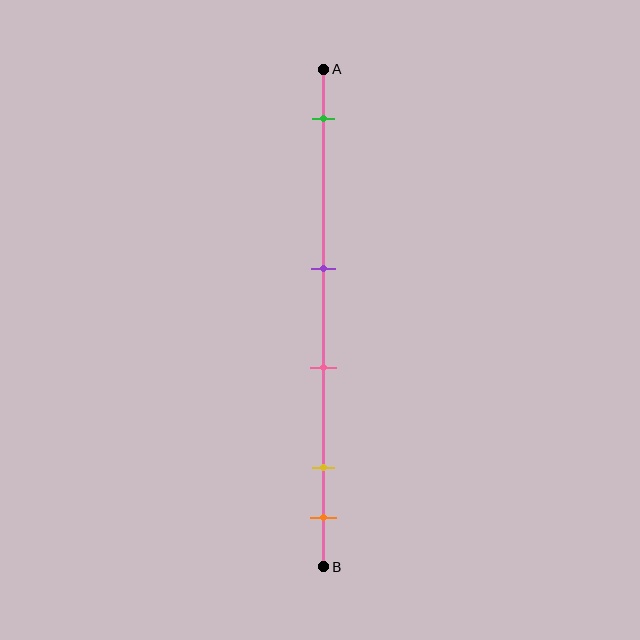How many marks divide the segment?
There are 5 marks dividing the segment.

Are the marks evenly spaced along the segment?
No, the marks are not evenly spaced.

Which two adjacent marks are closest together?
The yellow and orange marks are the closest adjacent pair.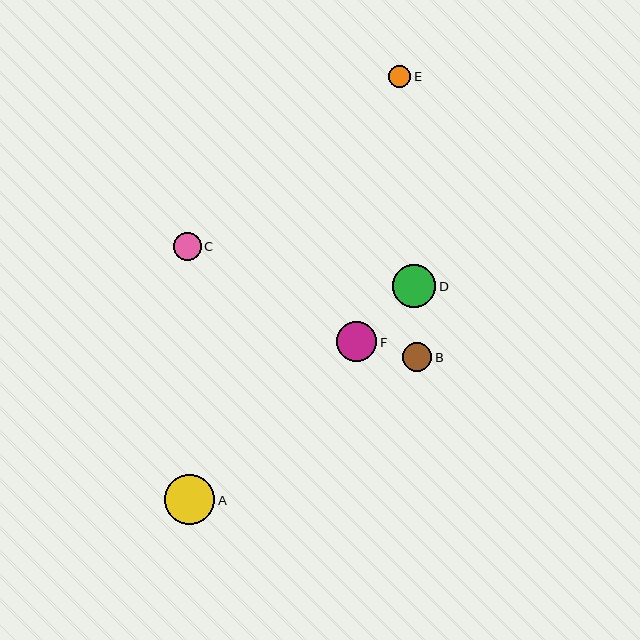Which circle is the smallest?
Circle E is the smallest with a size of approximately 22 pixels.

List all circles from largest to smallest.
From largest to smallest: A, D, F, B, C, E.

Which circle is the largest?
Circle A is the largest with a size of approximately 51 pixels.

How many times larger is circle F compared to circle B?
Circle F is approximately 1.4 times the size of circle B.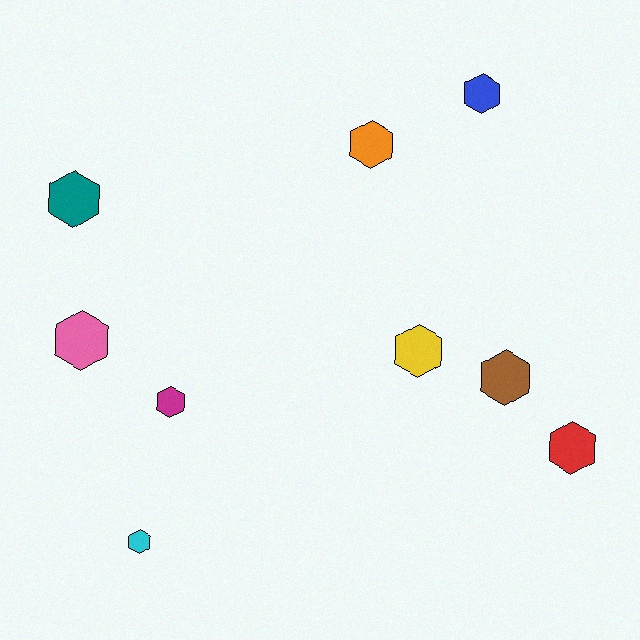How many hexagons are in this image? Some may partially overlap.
There are 9 hexagons.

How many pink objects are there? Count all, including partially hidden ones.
There is 1 pink object.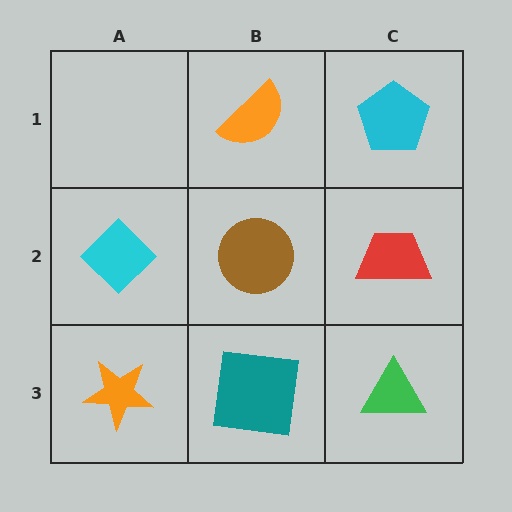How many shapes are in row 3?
3 shapes.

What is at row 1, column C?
A cyan pentagon.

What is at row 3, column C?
A green triangle.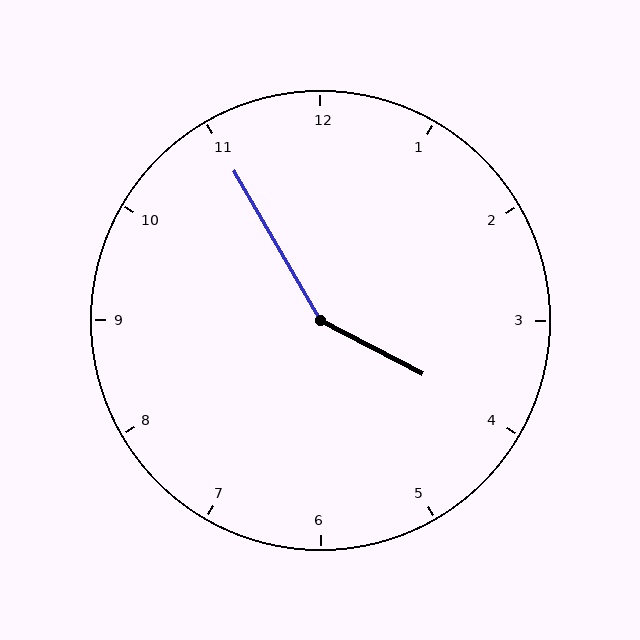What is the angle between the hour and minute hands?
Approximately 148 degrees.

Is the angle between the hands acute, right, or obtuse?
It is obtuse.